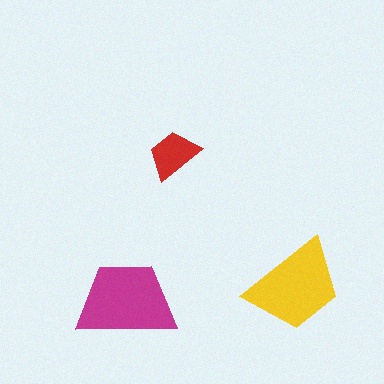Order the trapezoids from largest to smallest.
the magenta one, the yellow one, the red one.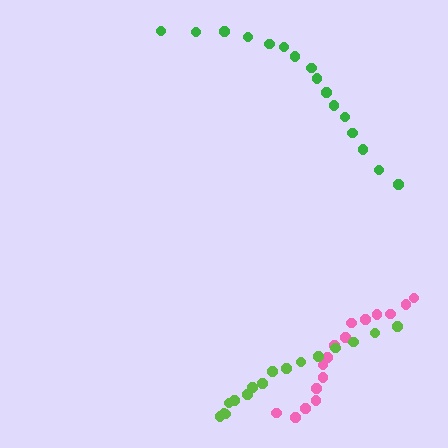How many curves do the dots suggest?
There are 3 distinct paths.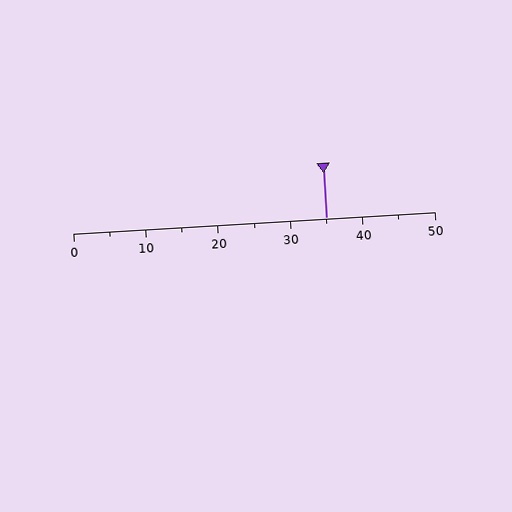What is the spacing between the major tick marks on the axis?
The major ticks are spaced 10 apart.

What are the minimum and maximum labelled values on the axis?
The axis runs from 0 to 50.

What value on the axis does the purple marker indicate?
The marker indicates approximately 35.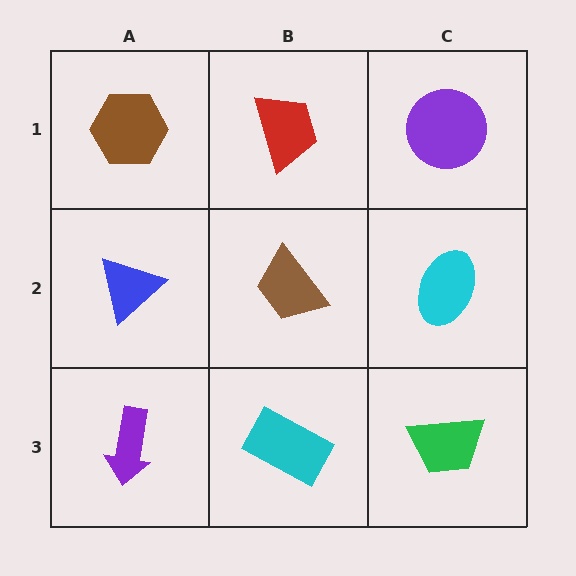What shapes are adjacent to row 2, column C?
A purple circle (row 1, column C), a green trapezoid (row 3, column C), a brown trapezoid (row 2, column B).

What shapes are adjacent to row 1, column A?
A blue triangle (row 2, column A), a red trapezoid (row 1, column B).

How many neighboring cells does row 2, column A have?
3.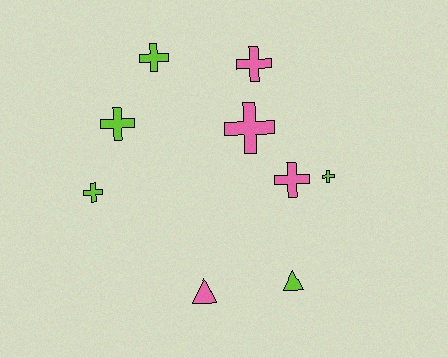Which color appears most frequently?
Lime, with 5 objects.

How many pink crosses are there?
There are 3 pink crosses.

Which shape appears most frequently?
Cross, with 7 objects.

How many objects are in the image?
There are 9 objects.